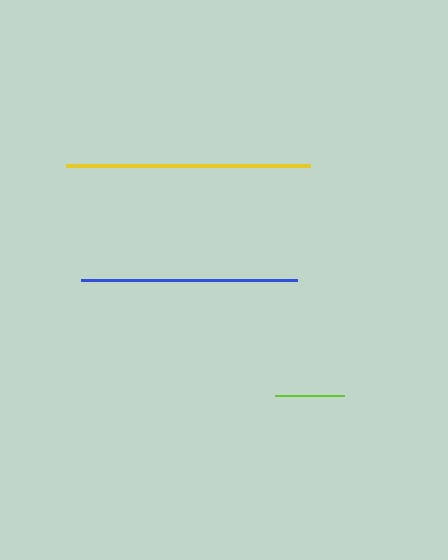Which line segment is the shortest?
The lime line is the shortest at approximately 68 pixels.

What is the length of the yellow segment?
The yellow segment is approximately 244 pixels long.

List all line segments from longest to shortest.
From longest to shortest: yellow, blue, lime.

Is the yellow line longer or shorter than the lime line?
The yellow line is longer than the lime line.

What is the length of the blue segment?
The blue segment is approximately 216 pixels long.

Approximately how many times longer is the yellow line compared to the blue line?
The yellow line is approximately 1.1 times the length of the blue line.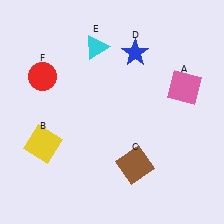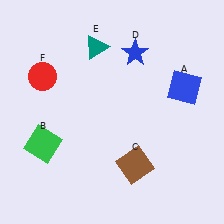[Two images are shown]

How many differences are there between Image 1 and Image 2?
There are 3 differences between the two images.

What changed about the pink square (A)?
In Image 1, A is pink. In Image 2, it changed to blue.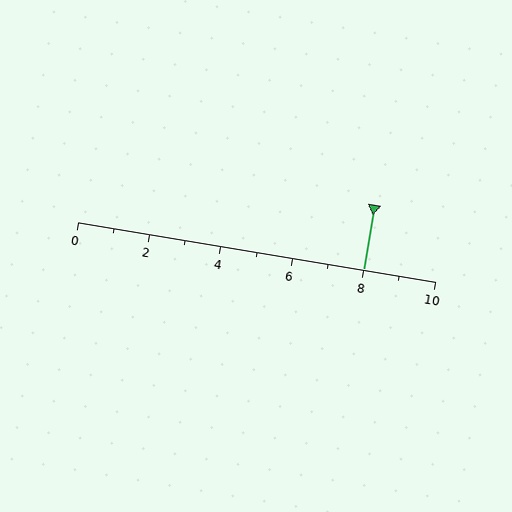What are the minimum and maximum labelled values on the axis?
The axis runs from 0 to 10.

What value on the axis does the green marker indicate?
The marker indicates approximately 8.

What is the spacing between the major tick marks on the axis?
The major ticks are spaced 2 apart.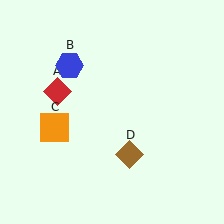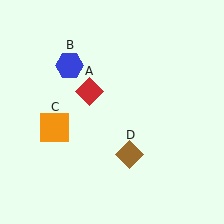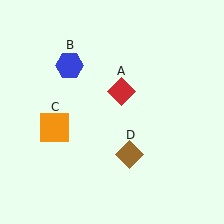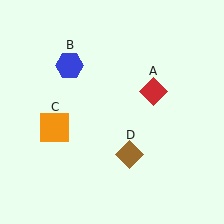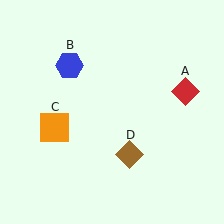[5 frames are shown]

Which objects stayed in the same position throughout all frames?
Blue hexagon (object B) and orange square (object C) and brown diamond (object D) remained stationary.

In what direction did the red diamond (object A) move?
The red diamond (object A) moved right.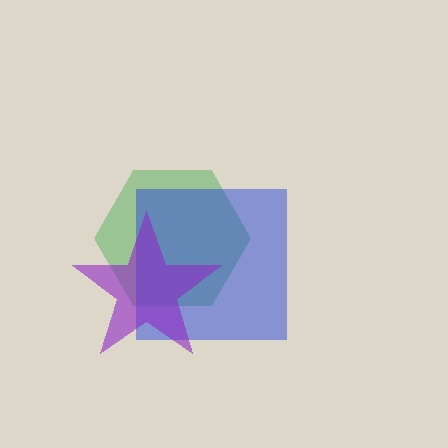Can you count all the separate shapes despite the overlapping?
Yes, there are 3 separate shapes.